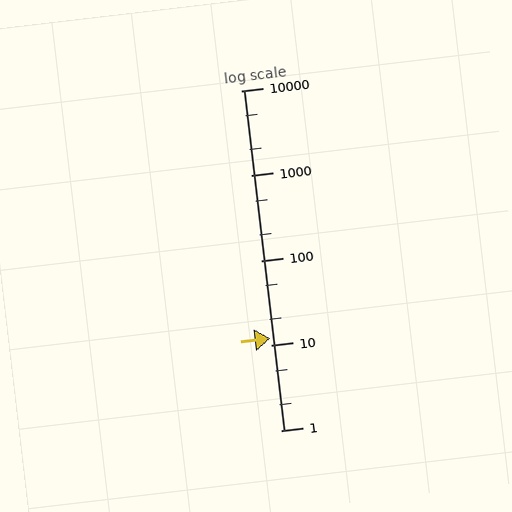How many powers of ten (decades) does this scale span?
The scale spans 4 decades, from 1 to 10000.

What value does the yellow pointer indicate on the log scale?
The pointer indicates approximately 12.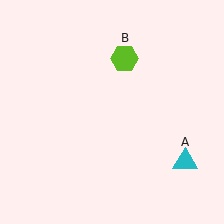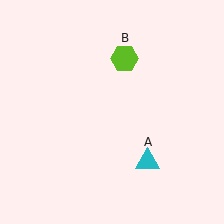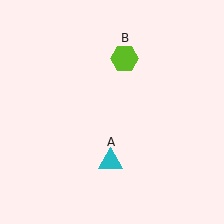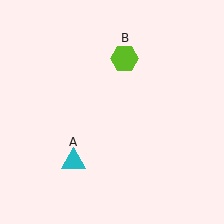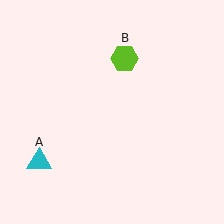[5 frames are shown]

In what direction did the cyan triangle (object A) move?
The cyan triangle (object A) moved left.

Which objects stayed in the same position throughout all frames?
Lime hexagon (object B) remained stationary.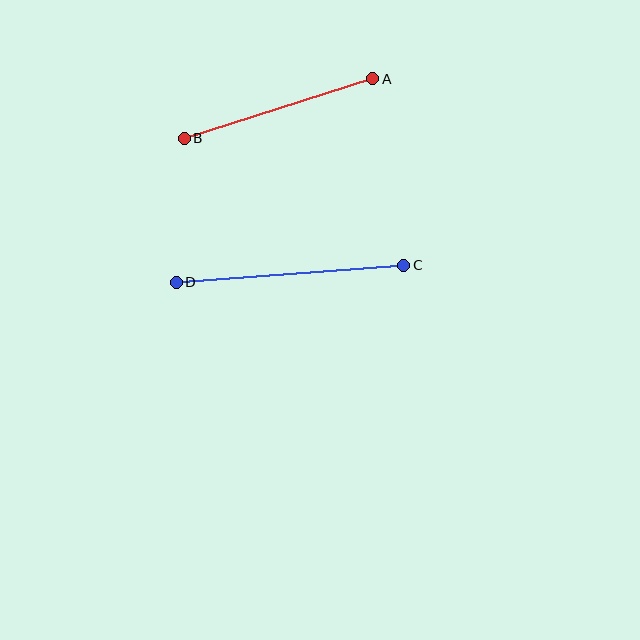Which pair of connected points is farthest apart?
Points C and D are farthest apart.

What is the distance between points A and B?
The distance is approximately 198 pixels.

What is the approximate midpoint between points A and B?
The midpoint is at approximately (278, 108) pixels.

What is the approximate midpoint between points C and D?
The midpoint is at approximately (290, 274) pixels.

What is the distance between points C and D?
The distance is approximately 228 pixels.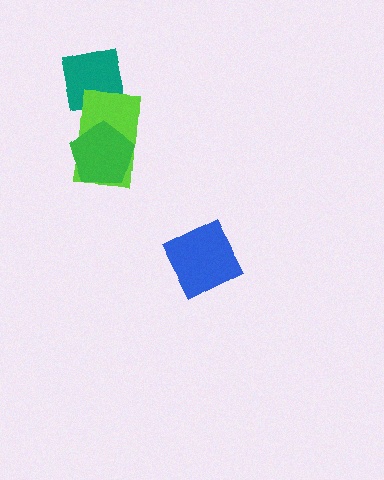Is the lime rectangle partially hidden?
Yes, it is partially covered by another shape.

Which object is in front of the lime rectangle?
The green pentagon is in front of the lime rectangle.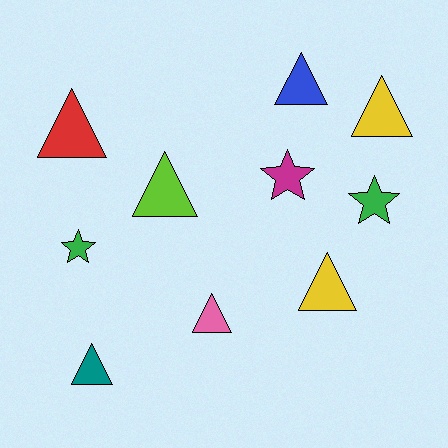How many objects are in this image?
There are 10 objects.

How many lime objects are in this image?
There is 1 lime object.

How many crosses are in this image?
There are no crosses.